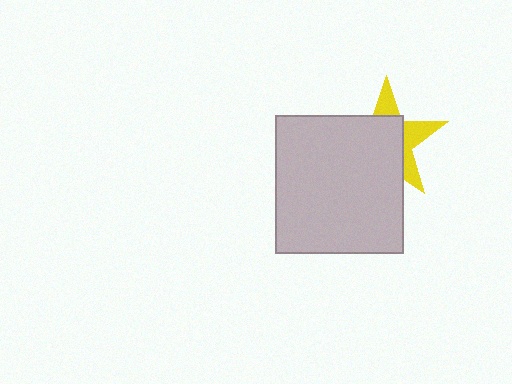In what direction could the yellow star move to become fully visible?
The yellow star could move toward the upper-right. That would shift it out from behind the light gray rectangle entirely.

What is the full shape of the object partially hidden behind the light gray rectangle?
The partially hidden object is a yellow star.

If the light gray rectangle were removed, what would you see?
You would see the complete yellow star.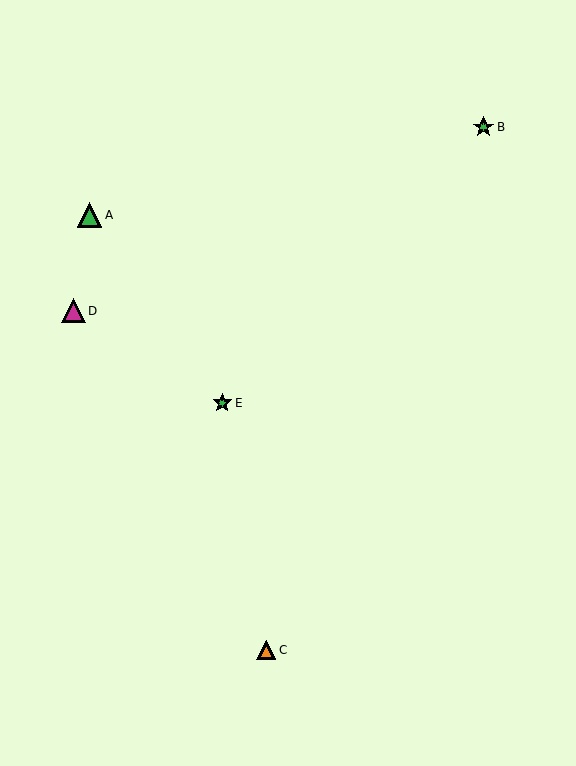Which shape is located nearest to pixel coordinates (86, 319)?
The magenta triangle (labeled D) at (74, 311) is nearest to that location.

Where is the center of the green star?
The center of the green star is at (483, 127).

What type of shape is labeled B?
Shape B is a green star.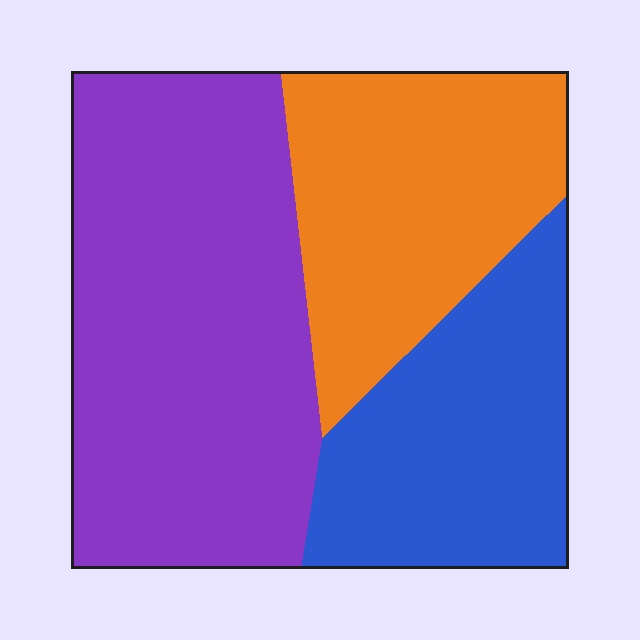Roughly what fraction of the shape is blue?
Blue takes up about one quarter (1/4) of the shape.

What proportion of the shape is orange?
Orange covers roughly 25% of the shape.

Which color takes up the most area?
Purple, at roughly 45%.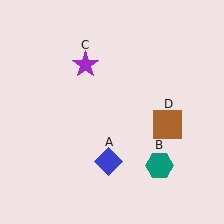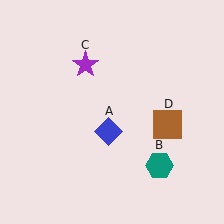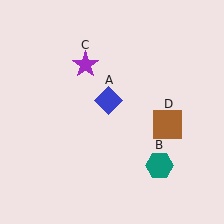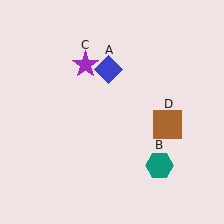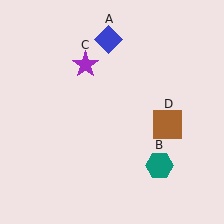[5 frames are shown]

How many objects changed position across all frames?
1 object changed position: blue diamond (object A).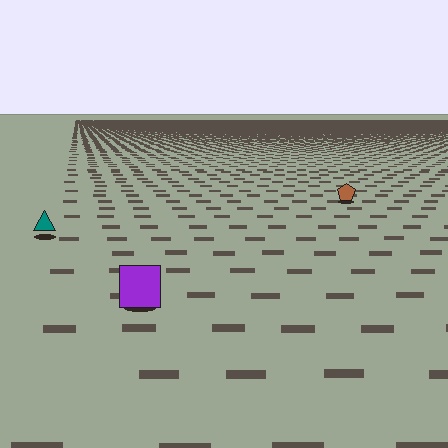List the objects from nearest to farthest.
From nearest to farthest: the purple square, the teal triangle, the brown pentagon.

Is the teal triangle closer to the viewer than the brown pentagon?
Yes. The teal triangle is closer — you can tell from the texture gradient: the ground texture is coarser near it.